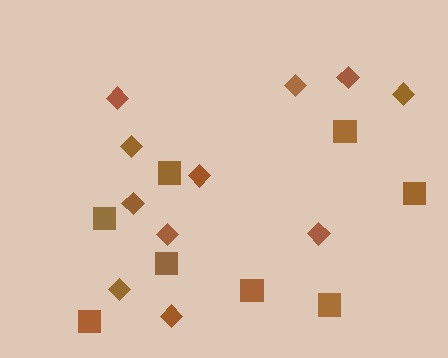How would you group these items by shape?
There are 2 groups: one group of squares (8) and one group of diamonds (11).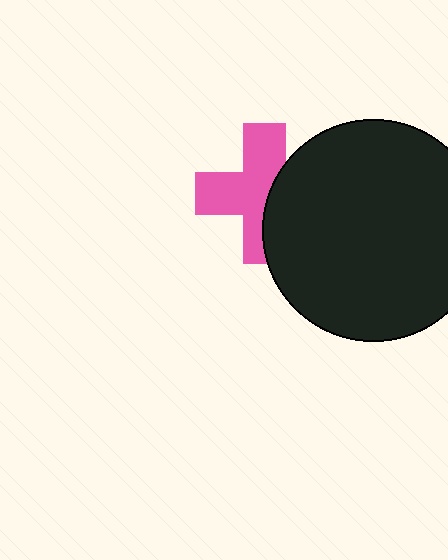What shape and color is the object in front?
The object in front is a black circle.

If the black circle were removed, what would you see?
You would see the complete pink cross.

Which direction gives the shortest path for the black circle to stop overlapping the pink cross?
Moving right gives the shortest separation.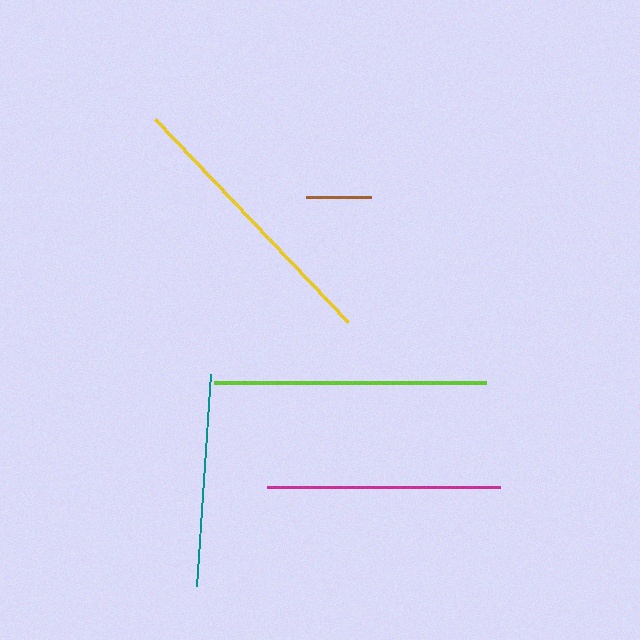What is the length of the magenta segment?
The magenta segment is approximately 233 pixels long.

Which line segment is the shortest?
The brown line is the shortest at approximately 65 pixels.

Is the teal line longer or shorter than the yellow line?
The yellow line is longer than the teal line.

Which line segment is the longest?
The yellow line is the longest at approximately 279 pixels.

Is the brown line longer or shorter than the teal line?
The teal line is longer than the brown line.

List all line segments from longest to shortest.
From longest to shortest: yellow, lime, magenta, teal, brown.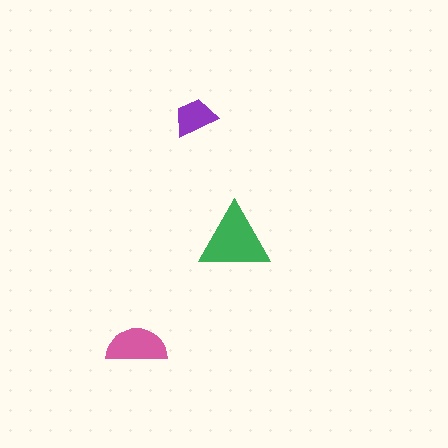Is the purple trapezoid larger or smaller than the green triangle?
Smaller.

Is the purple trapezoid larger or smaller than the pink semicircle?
Smaller.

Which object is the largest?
The green triangle.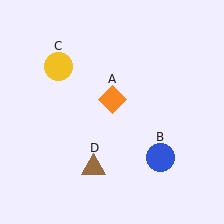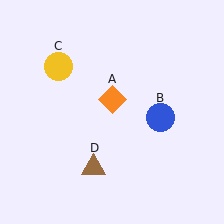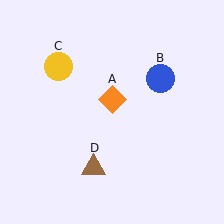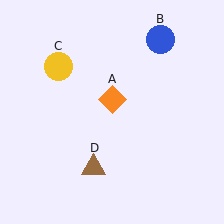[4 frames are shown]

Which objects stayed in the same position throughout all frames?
Orange diamond (object A) and yellow circle (object C) and brown triangle (object D) remained stationary.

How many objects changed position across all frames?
1 object changed position: blue circle (object B).